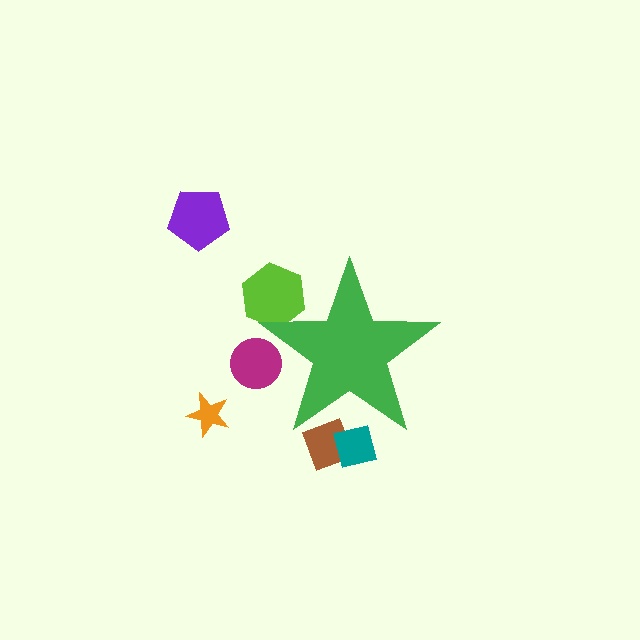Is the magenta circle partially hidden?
Yes, the magenta circle is partially hidden behind the green star.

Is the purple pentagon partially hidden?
No, the purple pentagon is fully visible.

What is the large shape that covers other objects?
A green star.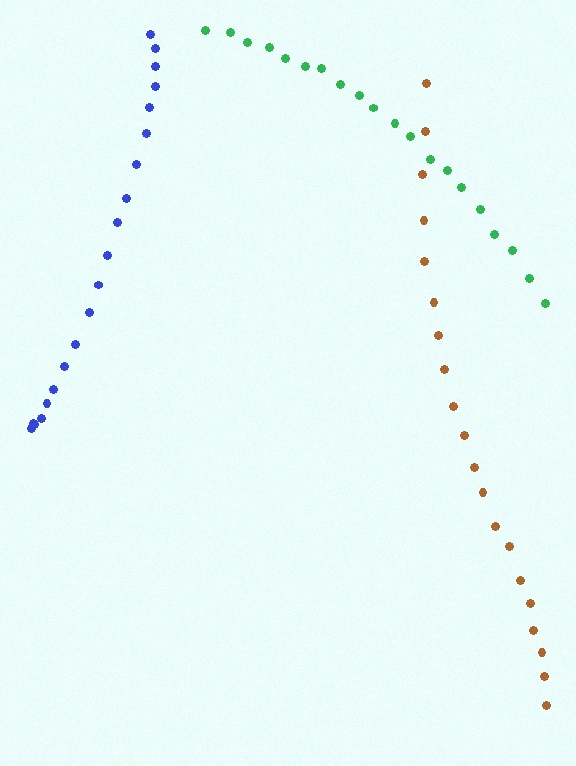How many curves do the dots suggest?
There are 3 distinct paths.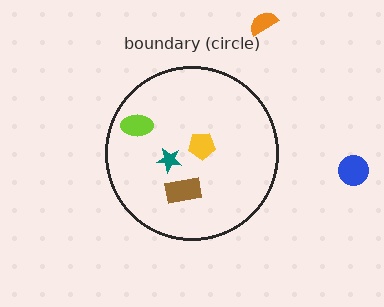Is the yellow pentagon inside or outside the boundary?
Inside.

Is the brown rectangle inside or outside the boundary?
Inside.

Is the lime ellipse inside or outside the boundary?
Inside.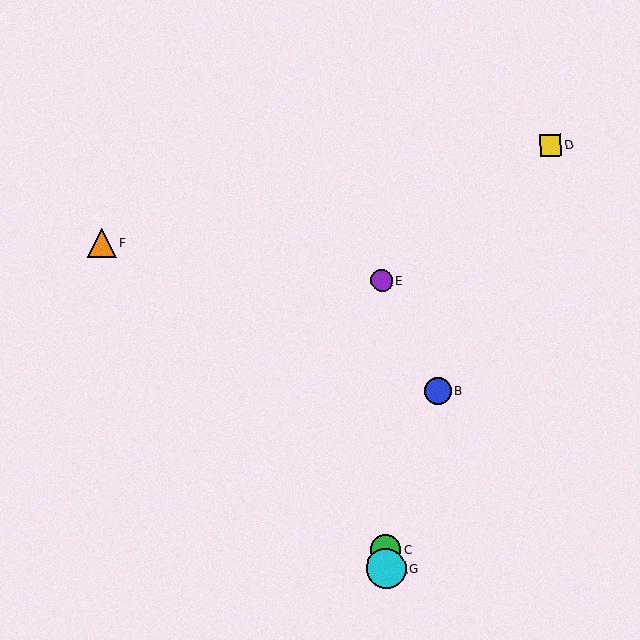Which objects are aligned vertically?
Objects A, C, E, G are aligned vertically.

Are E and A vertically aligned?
Yes, both are at x≈382.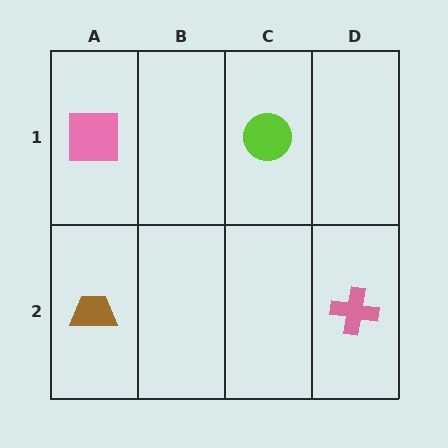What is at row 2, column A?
A brown trapezoid.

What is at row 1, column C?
A lime circle.